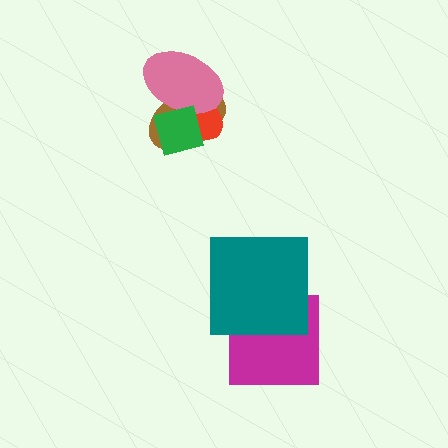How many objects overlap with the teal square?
1 object overlaps with the teal square.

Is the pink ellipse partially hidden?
Yes, it is partially covered by another shape.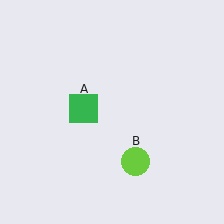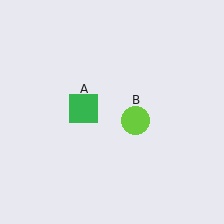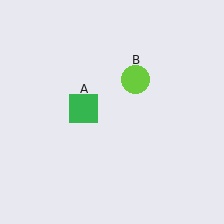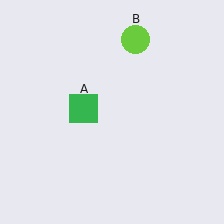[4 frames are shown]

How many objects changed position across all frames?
1 object changed position: lime circle (object B).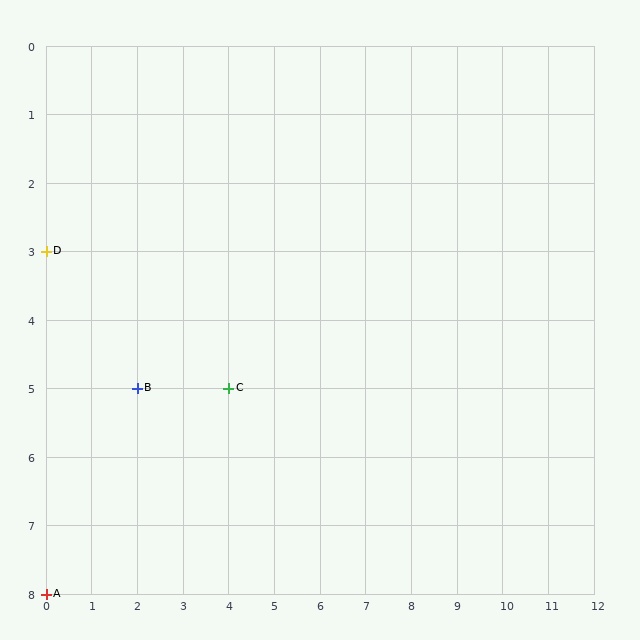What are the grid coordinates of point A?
Point A is at grid coordinates (0, 8).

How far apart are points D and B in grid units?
Points D and B are 2 columns and 2 rows apart (about 2.8 grid units diagonally).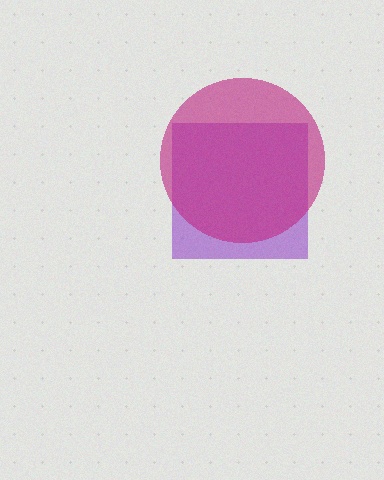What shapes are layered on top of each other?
The layered shapes are: a purple square, a magenta circle.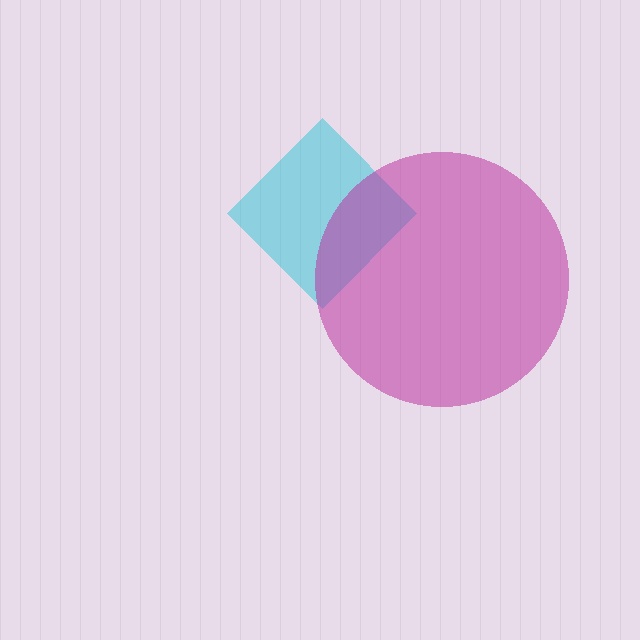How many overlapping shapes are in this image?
There are 2 overlapping shapes in the image.